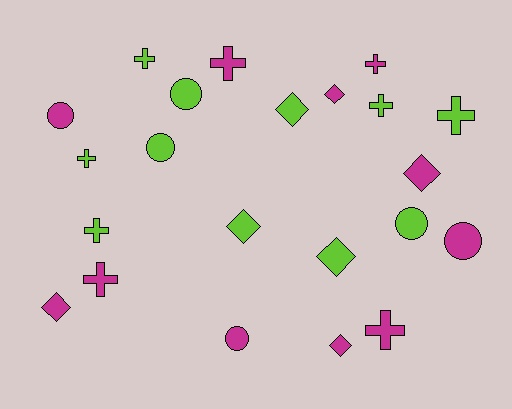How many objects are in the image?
There are 22 objects.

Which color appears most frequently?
Lime, with 11 objects.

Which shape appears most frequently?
Cross, with 9 objects.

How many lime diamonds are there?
There are 3 lime diamonds.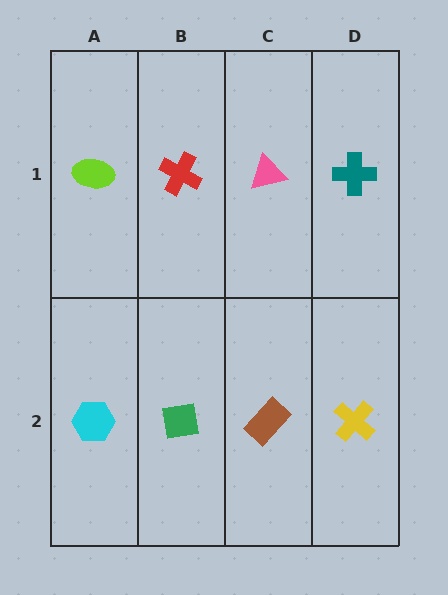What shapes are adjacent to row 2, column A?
A lime ellipse (row 1, column A), a green square (row 2, column B).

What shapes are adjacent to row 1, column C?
A brown rectangle (row 2, column C), a red cross (row 1, column B), a teal cross (row 1, column D).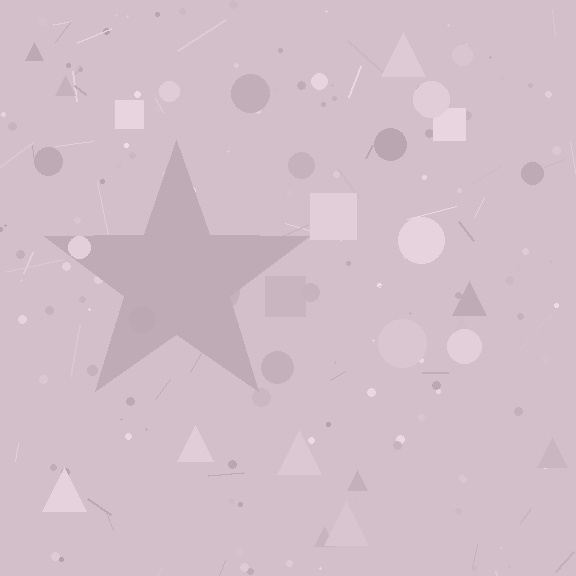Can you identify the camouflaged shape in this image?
The camouflaged shape is a star.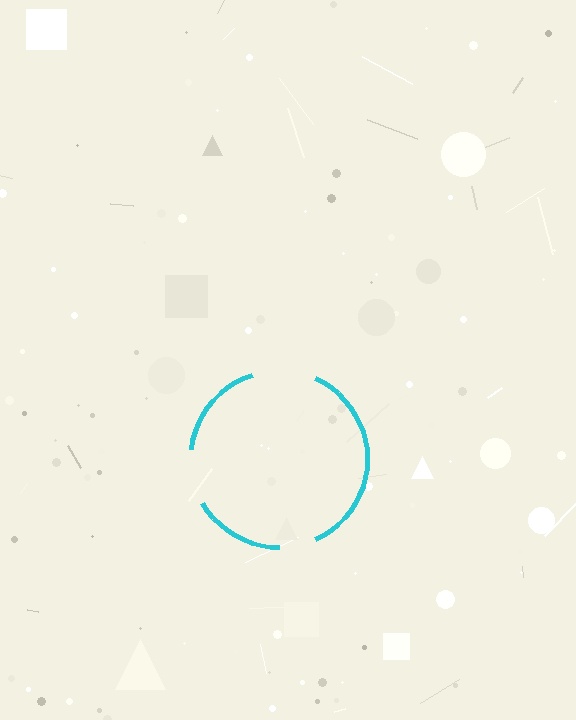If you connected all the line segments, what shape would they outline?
They would outline a circle.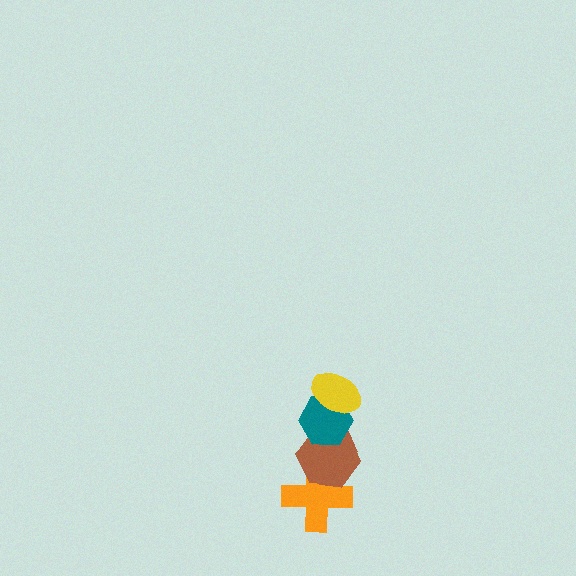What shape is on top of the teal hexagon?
The yellow ellipse is on top of the teal hexagon.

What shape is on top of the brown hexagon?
The teal hexagon is on top of the brown hexagon.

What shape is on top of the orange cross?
The brown hexagon is on top of the orange cross.